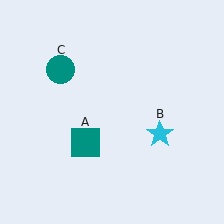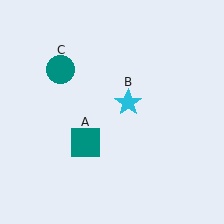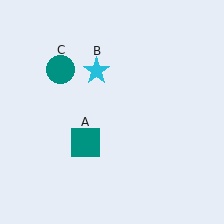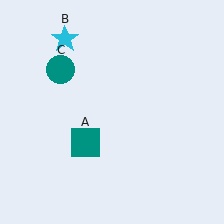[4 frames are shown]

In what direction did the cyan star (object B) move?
The cyan star (object B) moved up and to the left.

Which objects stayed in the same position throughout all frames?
Teal square (object A) and teal circle (object C) remained stationary.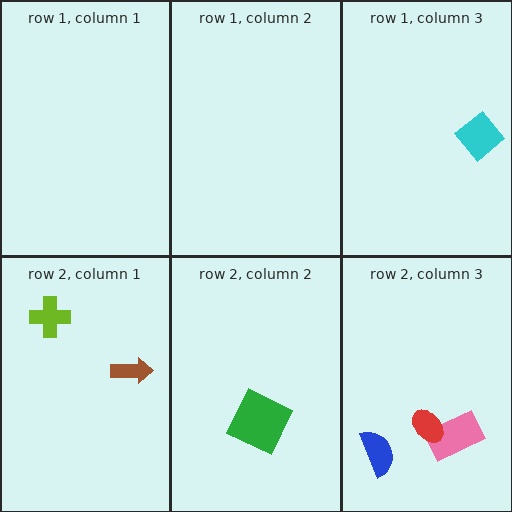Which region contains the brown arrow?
The row 2, column 1 region.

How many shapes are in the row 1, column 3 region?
1.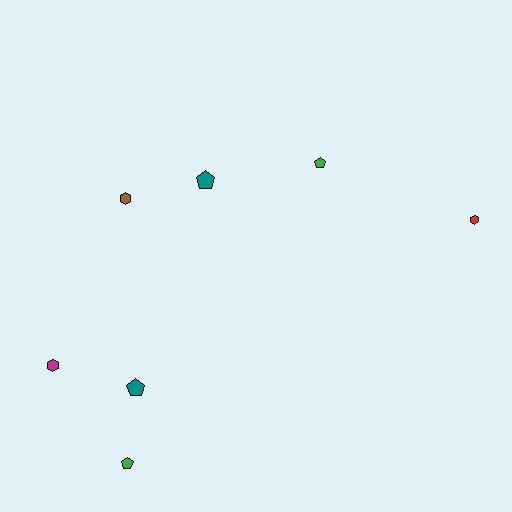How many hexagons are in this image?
There are 3 hexagons.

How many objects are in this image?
There are 7 objects.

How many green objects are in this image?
There are 2 green objects.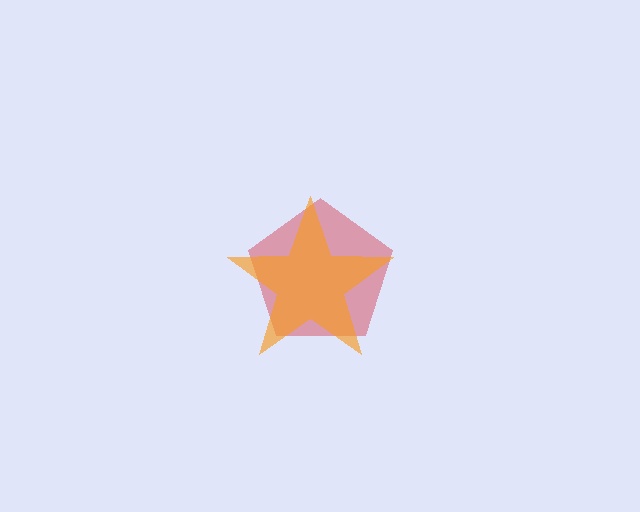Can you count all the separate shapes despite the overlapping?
Yes, there are 2 separate shapes.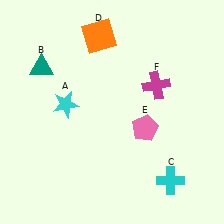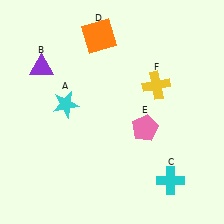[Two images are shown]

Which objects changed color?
B changed from teal to purple. F changed from magenta to yellow.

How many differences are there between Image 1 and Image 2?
There are 2 differences between the two images.